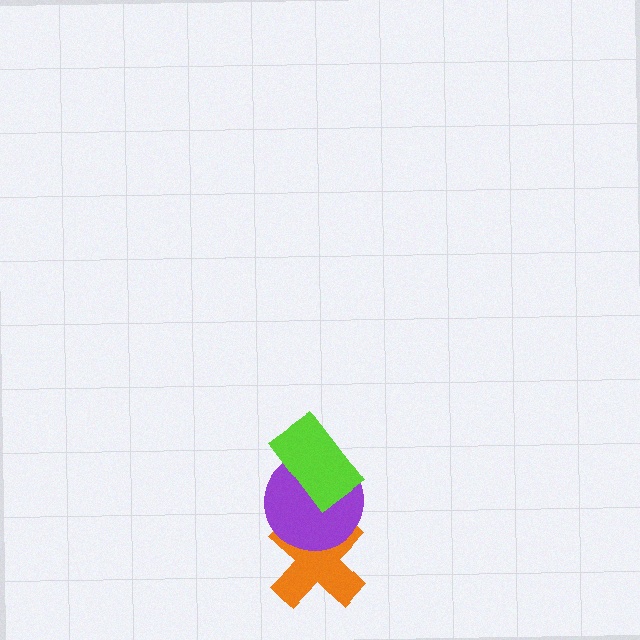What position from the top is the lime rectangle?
The lime rectangle is 1st from the top.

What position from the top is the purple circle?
The purple circle is 2nd from the top.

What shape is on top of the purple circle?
The lime rectangle is on top of the purple circle.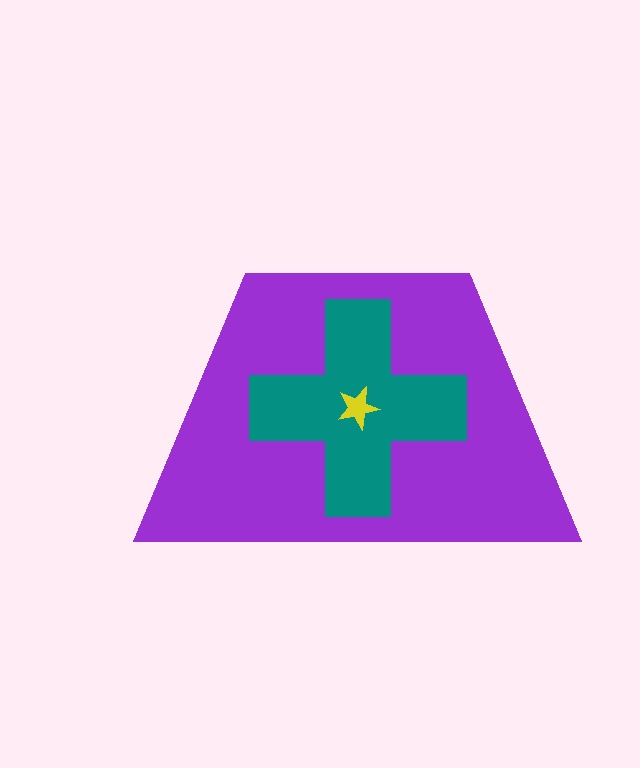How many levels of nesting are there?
3.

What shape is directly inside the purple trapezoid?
The teal cross.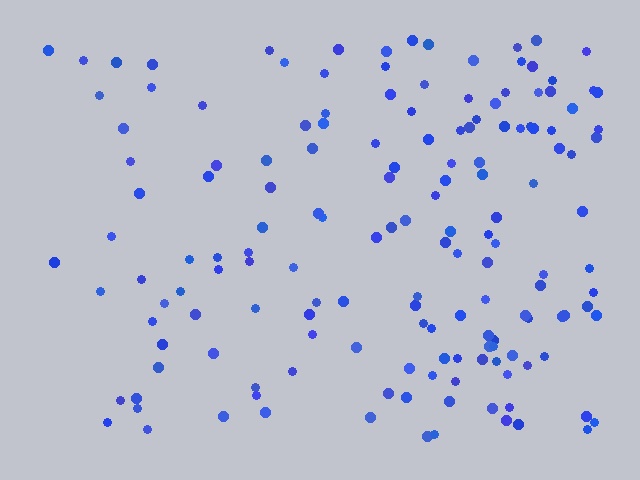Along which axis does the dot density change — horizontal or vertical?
Horizontal.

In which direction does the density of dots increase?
From left to right, with the right side densest.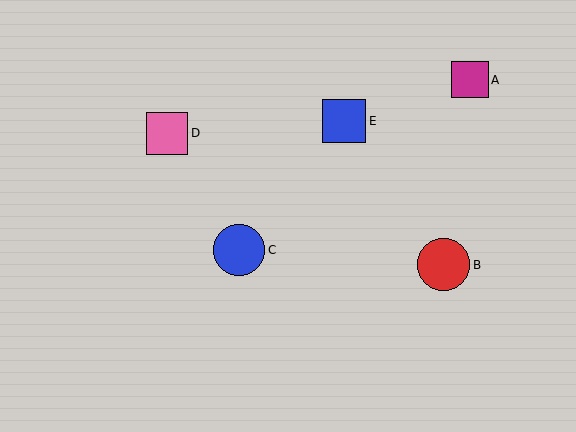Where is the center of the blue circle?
The center of the blue circle is at (239, 250).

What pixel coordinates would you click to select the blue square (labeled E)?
Click at (344, 121) to select the blue square E.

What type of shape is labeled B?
Shape B is a red circle.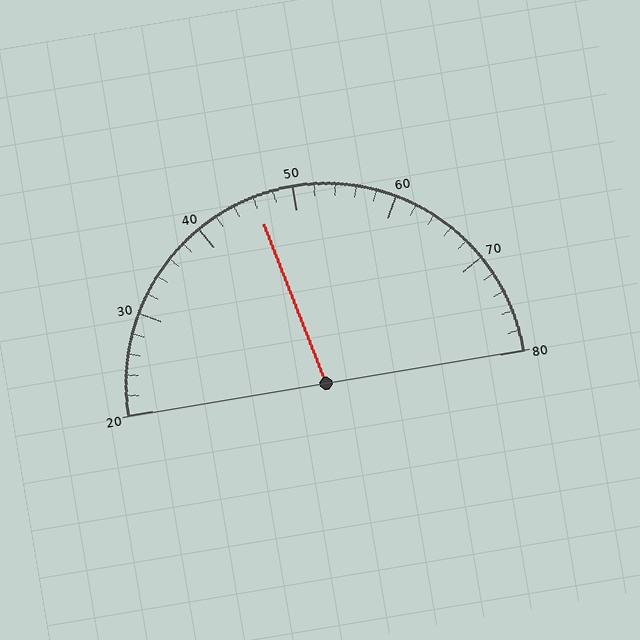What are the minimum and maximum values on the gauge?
The gauge ranges from 20 to 80.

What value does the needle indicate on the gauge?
The needle indicates approximately 46.